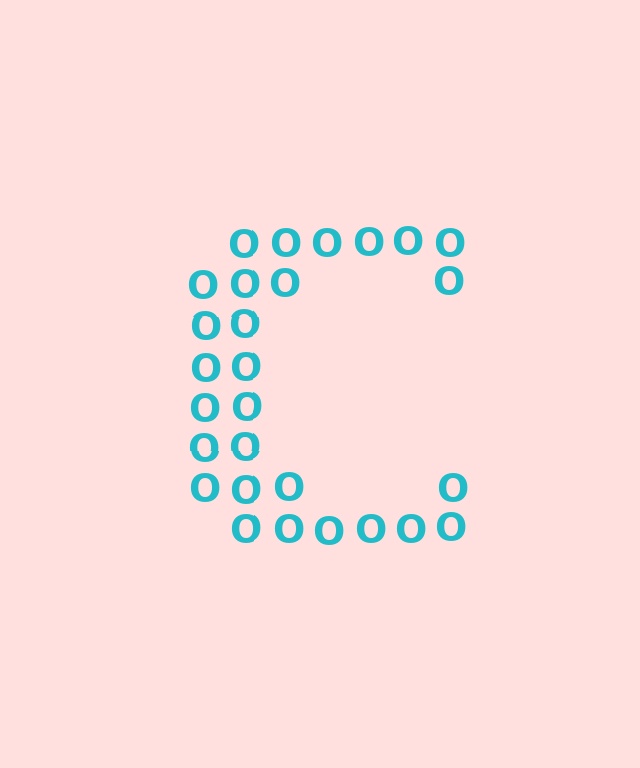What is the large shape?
The large shape is the letter C.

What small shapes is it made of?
It is made of small letter O's.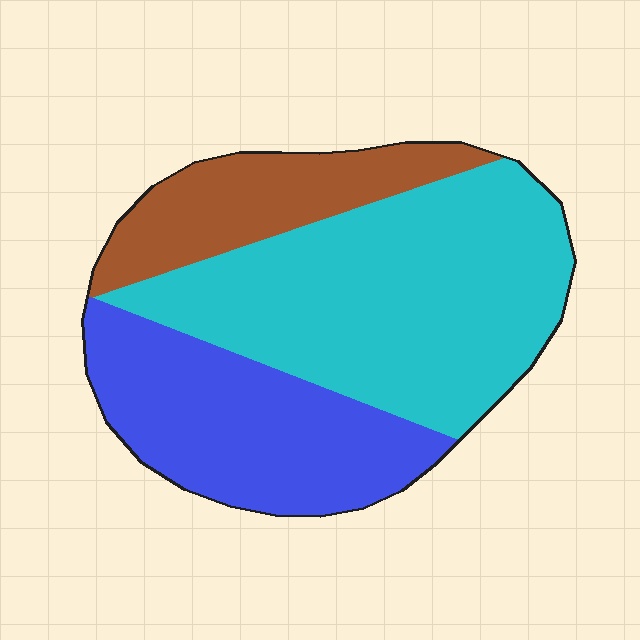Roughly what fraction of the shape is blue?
Blue covers around 30% of the shape.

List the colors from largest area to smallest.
From largest to smallest: cyan, blue, brown.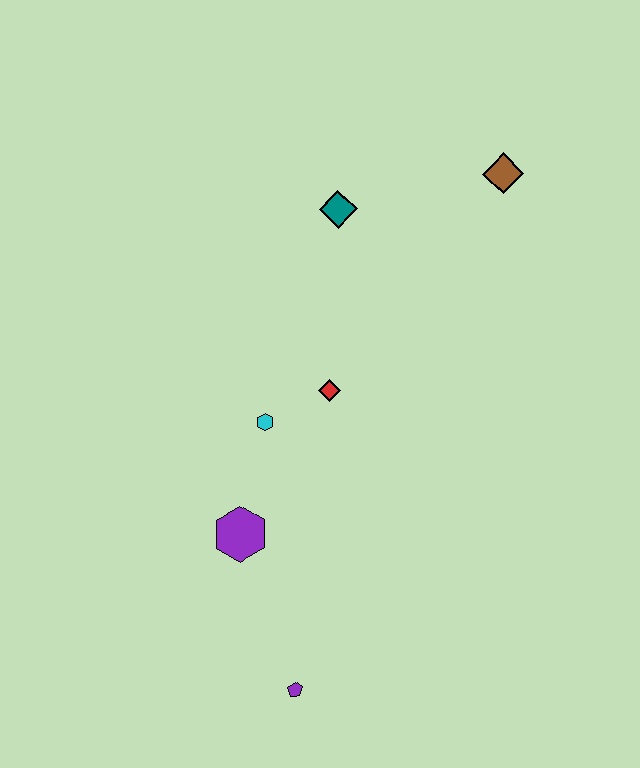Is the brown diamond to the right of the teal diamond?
Yes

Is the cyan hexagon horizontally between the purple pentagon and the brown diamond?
No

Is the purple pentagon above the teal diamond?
No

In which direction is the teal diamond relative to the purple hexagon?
The teal diamond is above the purple hexagon.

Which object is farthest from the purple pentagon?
The brown diamond is farthest from the purple pentagon.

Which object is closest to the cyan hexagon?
The red diamond is closest to the cyan hexagon.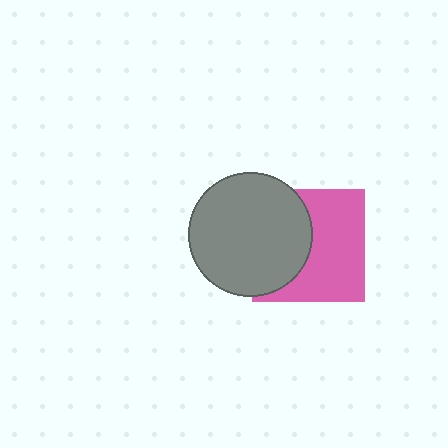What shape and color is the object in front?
The object in front is a gray circle.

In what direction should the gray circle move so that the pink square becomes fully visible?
The gray circle should move left. That is the shortest direction to clear the overlap and leave the pink square fully visible.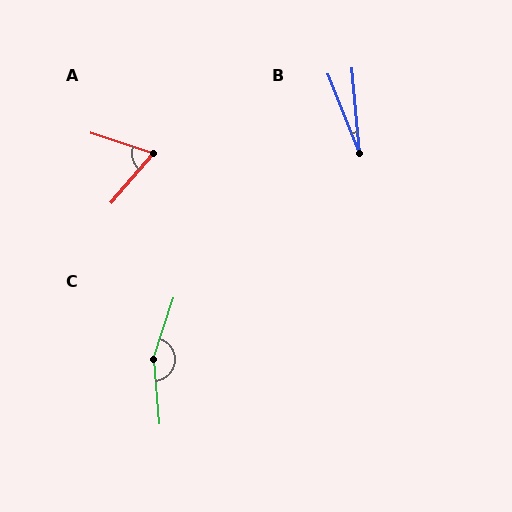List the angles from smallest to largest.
B (17°), A (68°), C (156°).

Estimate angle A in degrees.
Approximately 68 degrees.